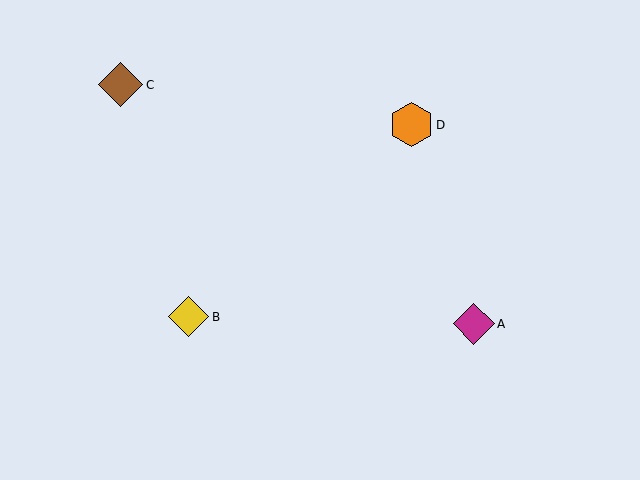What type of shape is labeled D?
Shape D is an orange hexagon.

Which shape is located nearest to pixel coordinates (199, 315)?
The yellow diamond (labeled B) at (188, 317) is nearest to that location.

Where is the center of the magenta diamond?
The center of the magenta diamond is at (474, 324).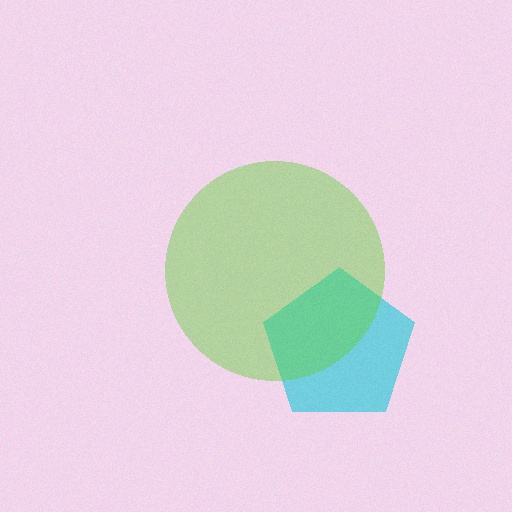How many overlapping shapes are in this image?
There are 2 overlapping shapes in the image.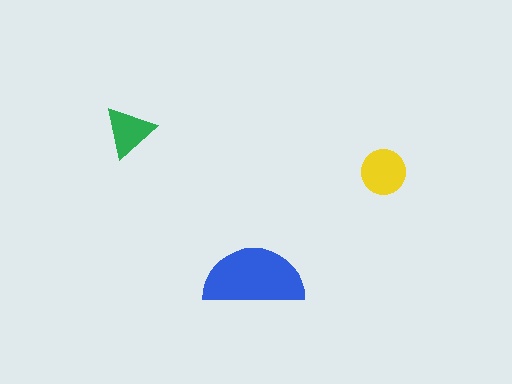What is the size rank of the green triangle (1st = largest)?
3rd.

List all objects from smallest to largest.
The green triangle, the yellow circle, the blue semicircle.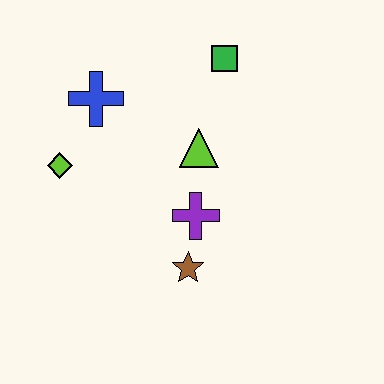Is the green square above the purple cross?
Yes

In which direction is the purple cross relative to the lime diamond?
The purple cross is to the right of the lime diamond.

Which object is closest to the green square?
The lime triangle is closest to the green square.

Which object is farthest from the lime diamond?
The green square is farthest from the lime diamond.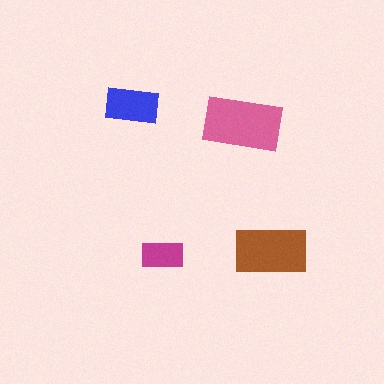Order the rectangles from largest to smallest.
the pink one, the brown one, the blue one, the magenta one.